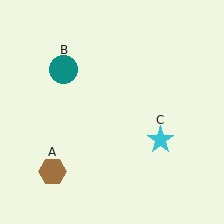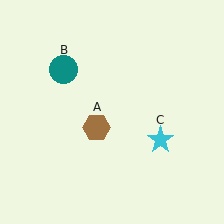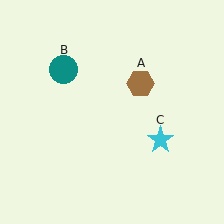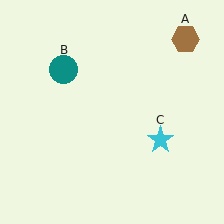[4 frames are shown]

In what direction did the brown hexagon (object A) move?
The brown hexagon (object A) moved up and to the right.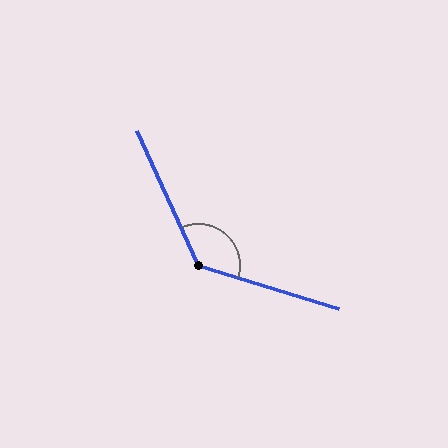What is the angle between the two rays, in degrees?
Approximately 131 degrees.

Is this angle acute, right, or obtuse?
It is obtuse.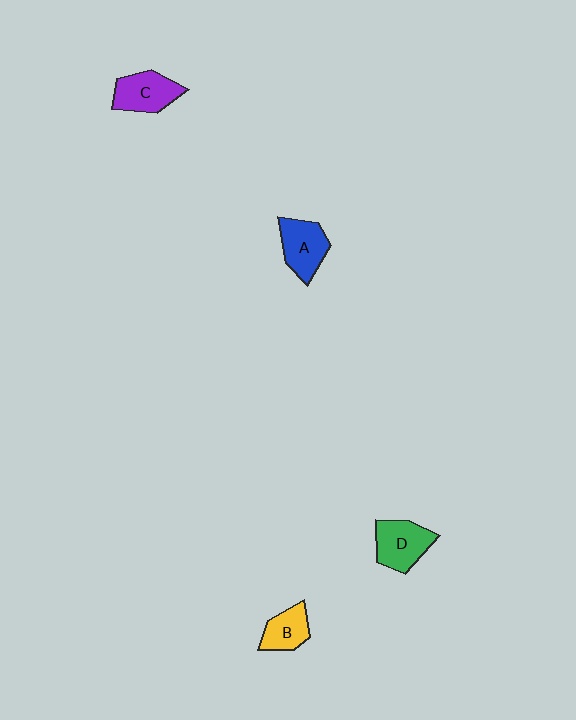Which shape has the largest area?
Shape D (green).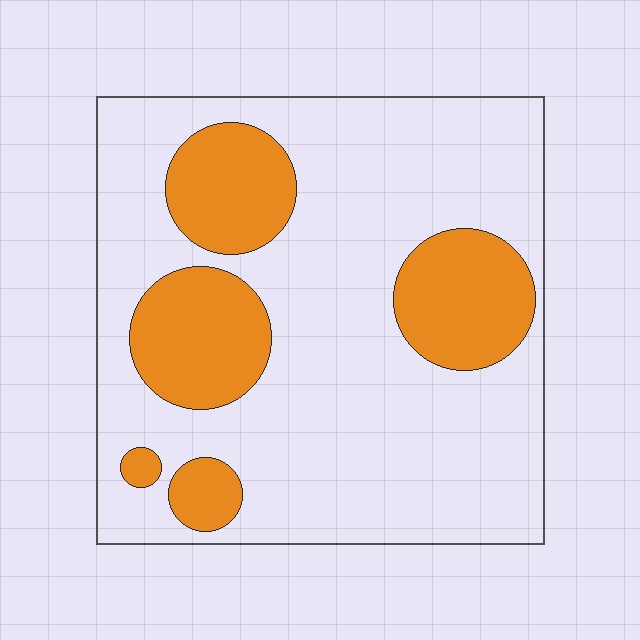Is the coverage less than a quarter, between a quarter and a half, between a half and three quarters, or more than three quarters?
Between a quarter and a half.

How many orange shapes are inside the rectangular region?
5.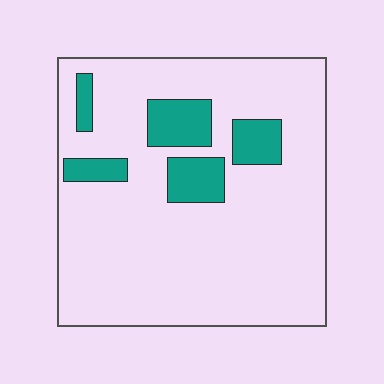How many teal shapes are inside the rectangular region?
5.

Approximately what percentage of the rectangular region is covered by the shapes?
Approximately 15%.